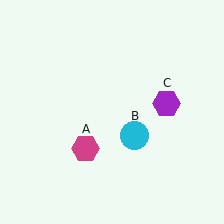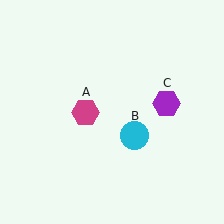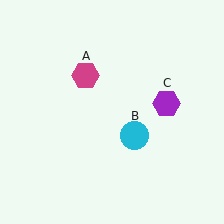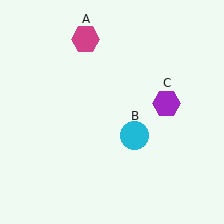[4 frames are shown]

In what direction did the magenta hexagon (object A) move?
The magenta hexagon (object A) moved up.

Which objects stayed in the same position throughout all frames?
Cyan circle (object B) and purple hexagon (object C) remained stationary.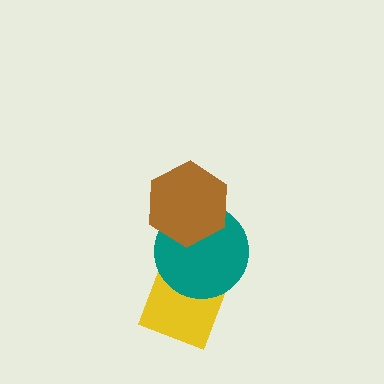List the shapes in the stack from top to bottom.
From top to bottom: the brown hexagon, the teal circle, the yellow diamond.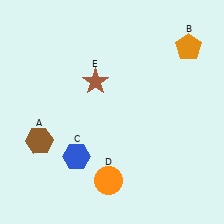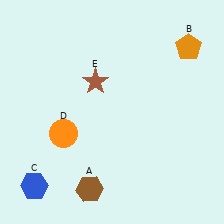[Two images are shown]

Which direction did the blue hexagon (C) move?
The blue hexagon (C) moved left.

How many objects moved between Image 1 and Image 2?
3 objects moved between the two images.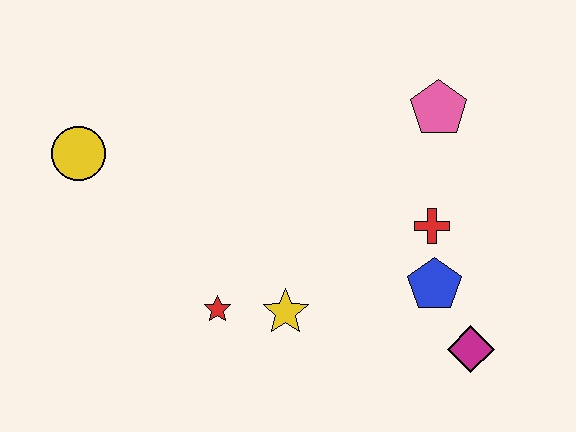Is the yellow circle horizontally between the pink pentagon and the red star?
No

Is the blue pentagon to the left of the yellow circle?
No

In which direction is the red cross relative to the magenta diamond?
The red cross is above the magenta diamond.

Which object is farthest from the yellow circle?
The magenta diamond is farthest from the yellow circle.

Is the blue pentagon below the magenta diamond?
No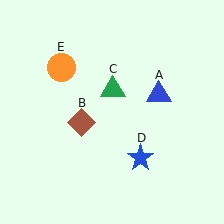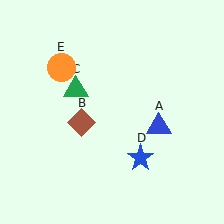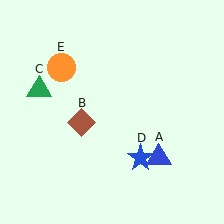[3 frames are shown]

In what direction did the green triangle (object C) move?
The green triangle (object C) moved left.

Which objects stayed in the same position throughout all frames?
Brown diamond (object B) and blue star (object D) and orange circle (object E) remained stationary.